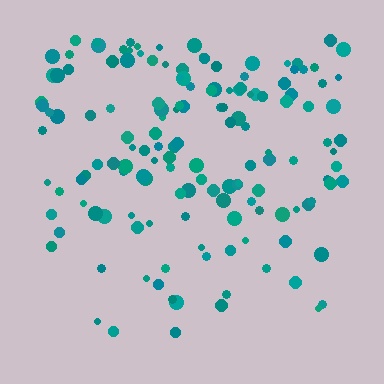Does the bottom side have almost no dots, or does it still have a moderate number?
Still a moderate number, just noticeably fewer than the top.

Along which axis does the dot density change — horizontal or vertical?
Vertical.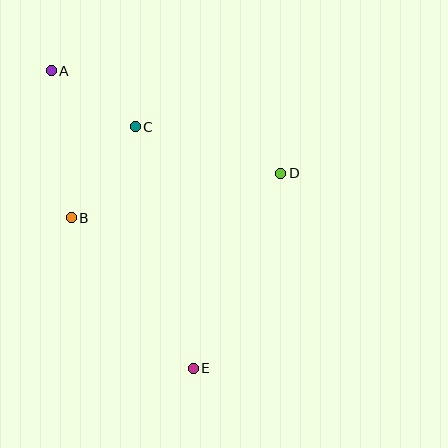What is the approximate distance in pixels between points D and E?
The distance between D and E is approximately 214 pixels.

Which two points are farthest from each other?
Points A and E are farthest from each other.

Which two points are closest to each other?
Points A and C are closest to each other.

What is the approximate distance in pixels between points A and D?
The distance between A and D is approximately 251 pixels.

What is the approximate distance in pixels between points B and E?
The distance between B and E is approximately 194 pixels.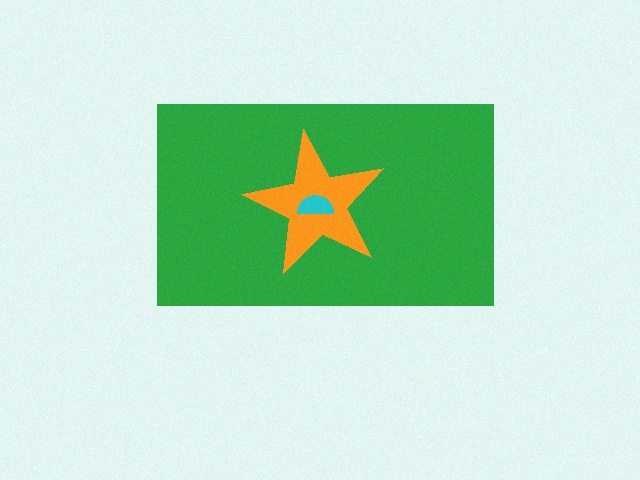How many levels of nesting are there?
3.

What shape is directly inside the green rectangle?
The orange star.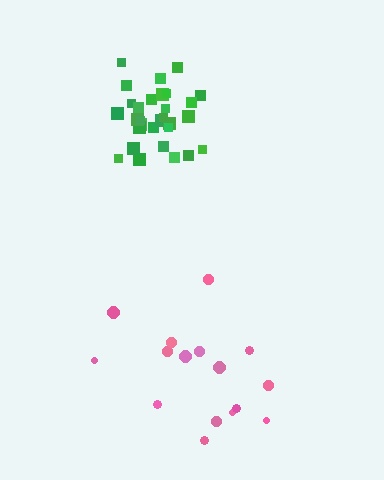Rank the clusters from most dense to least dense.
green, pink.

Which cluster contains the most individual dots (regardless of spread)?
Green (30).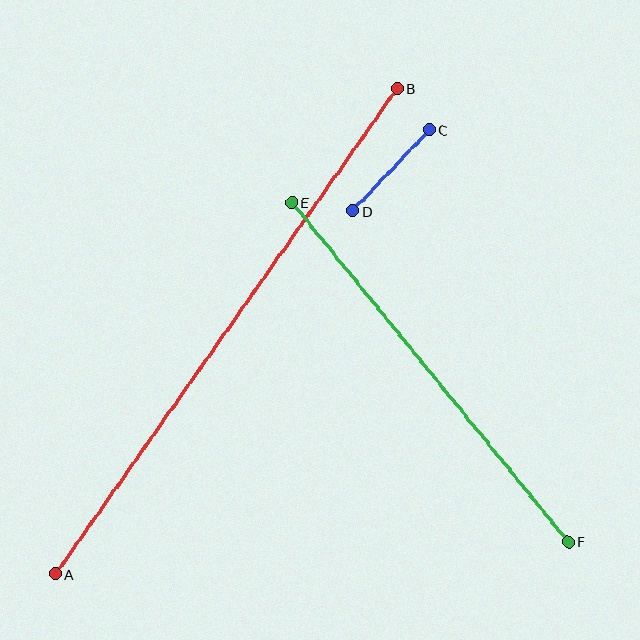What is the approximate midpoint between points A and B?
The midpoint is at approximately (226, 331) pixels.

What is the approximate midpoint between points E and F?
The midpoint is at approximately (430, 372) pixels.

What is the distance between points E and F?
The distance is approximately 437 pixels.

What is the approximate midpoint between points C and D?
The midpoint is at approximately (391, 170) pixels.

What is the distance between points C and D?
The distance is approximately 112 pixels.